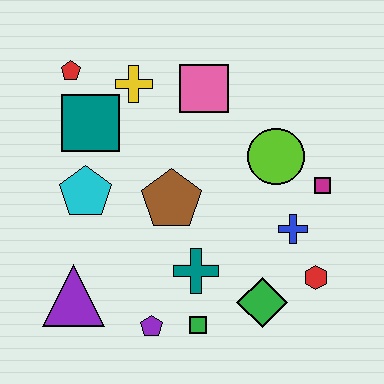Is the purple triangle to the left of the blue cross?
Yes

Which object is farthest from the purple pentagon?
The red pentagon is farthest from the purple pentagon.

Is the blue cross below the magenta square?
Yes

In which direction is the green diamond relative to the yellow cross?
The green diamond is below the yellow cross.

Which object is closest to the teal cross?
The green square is closest to the teal cross.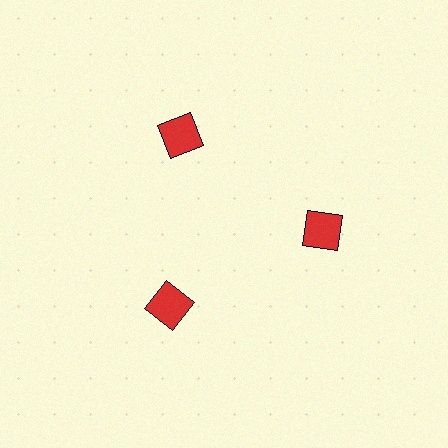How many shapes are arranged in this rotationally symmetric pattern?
There are 3 shapes, arranged in 3 groups of 1.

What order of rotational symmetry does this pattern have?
This pattern has 3-fold rotational symmetry.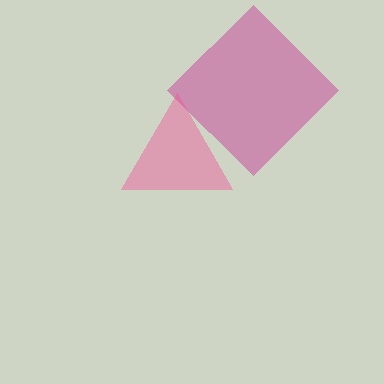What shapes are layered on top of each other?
The layered shapes are: a magenta diamond, a pink triangle.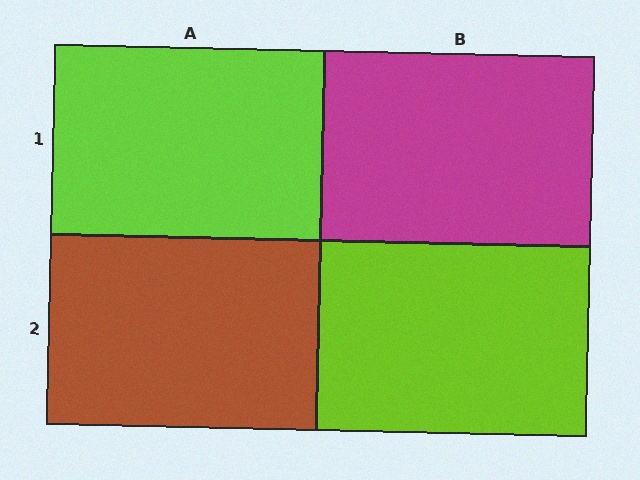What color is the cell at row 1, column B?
Magenta.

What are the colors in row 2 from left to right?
Brown, lime.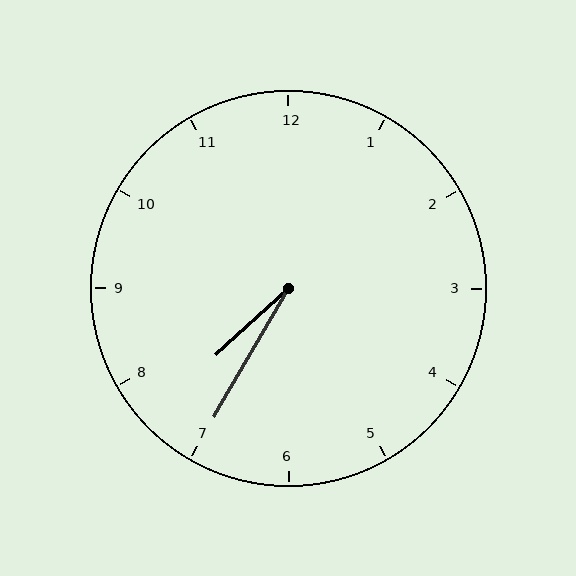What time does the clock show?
7:35.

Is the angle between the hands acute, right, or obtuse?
It is acute.